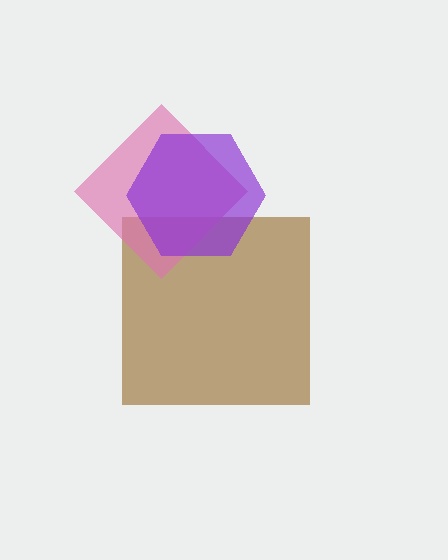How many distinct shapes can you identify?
There are 3 distinct shapes: a brown square, a pink diamond, a purple hexagon.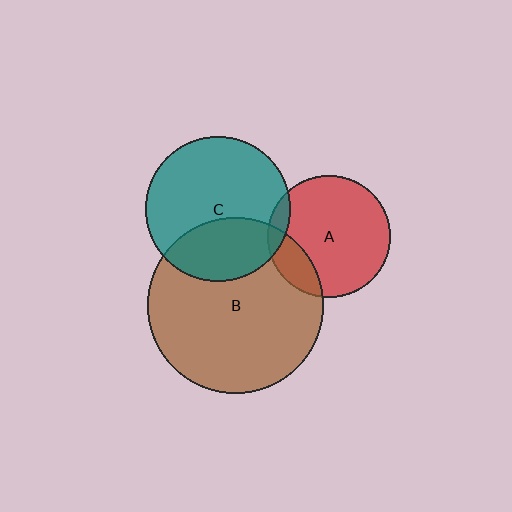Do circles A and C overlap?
Yes.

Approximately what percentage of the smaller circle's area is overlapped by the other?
Approximately 10%.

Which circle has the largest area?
Circle B (brown).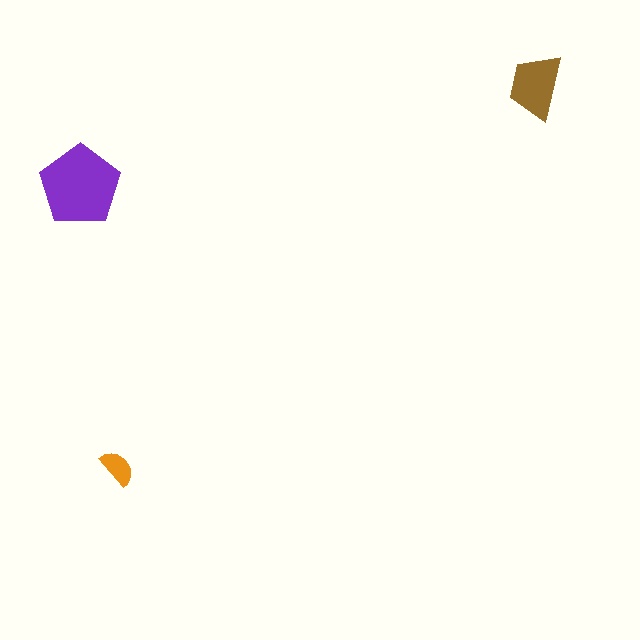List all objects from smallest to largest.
The orange semicircle, the brown trapezoid, the purple pentagon.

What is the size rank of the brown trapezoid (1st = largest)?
2nd.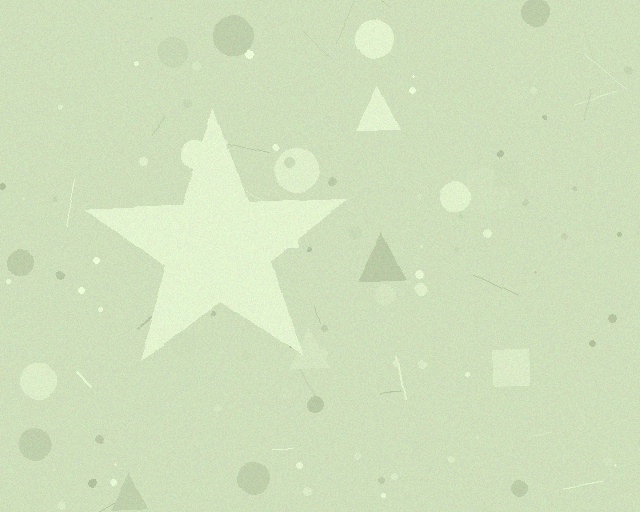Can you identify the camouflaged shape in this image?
The camouflaged shape is a star.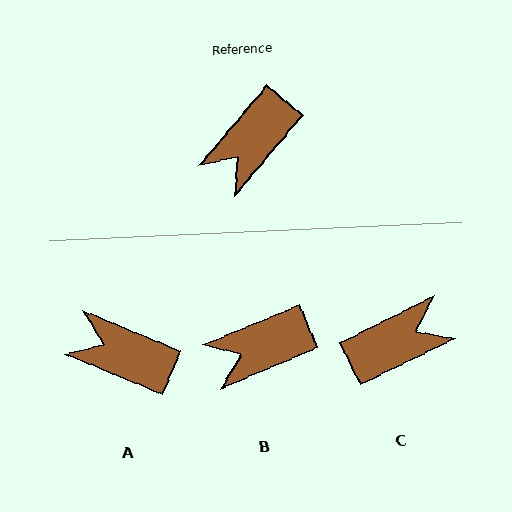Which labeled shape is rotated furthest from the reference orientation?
C, about 156 degrees away.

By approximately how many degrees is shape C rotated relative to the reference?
Approximately 156 degrees counter-clockwise.